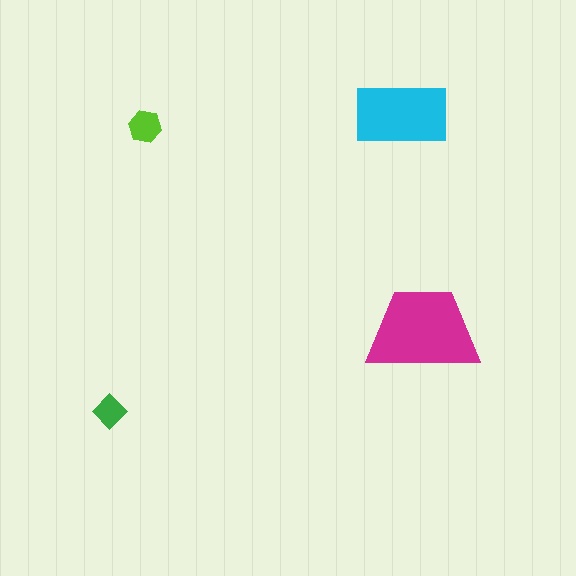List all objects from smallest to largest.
The green diamond, the lime hexagon, the cyan rectangle, the magenta trapezoid.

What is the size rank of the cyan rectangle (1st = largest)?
2nd.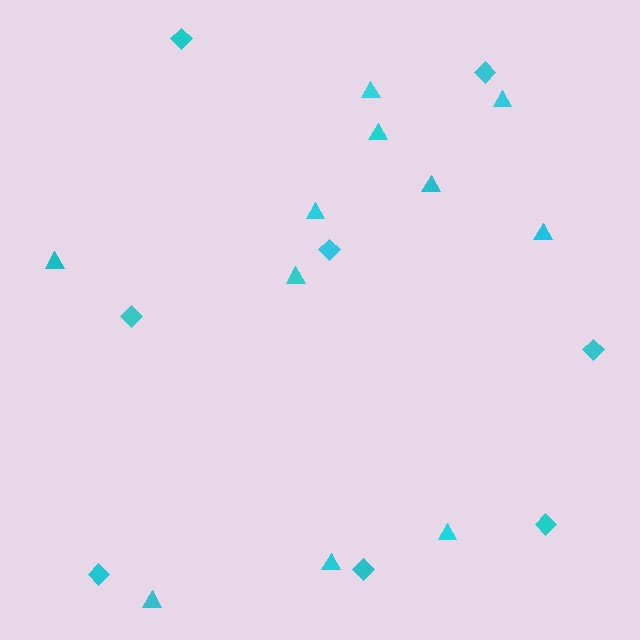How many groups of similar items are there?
There are 2 groups: one group of diamonds (8) and one group of triangles (11).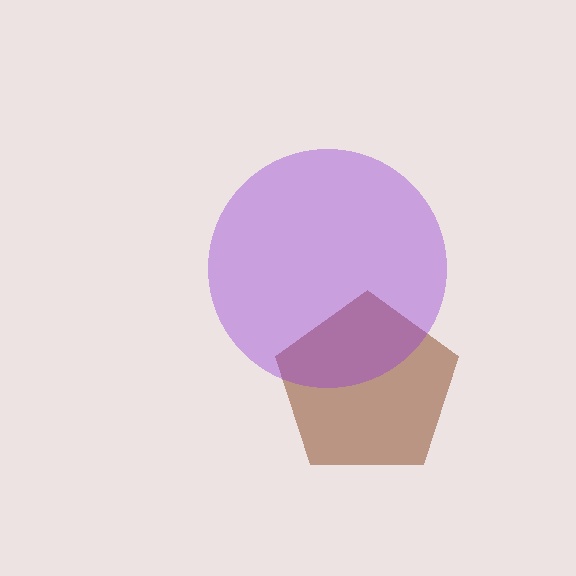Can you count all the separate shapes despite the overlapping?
Yes, there are 2 separate shapes.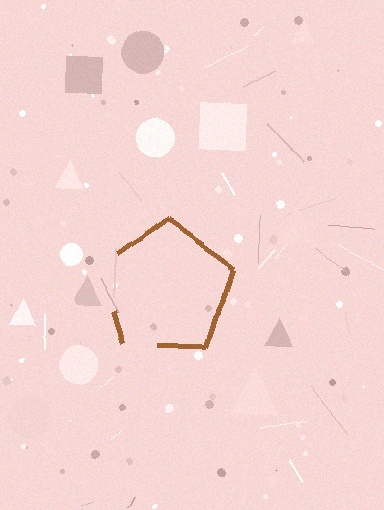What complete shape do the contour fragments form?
The contour fragments form a pentagon.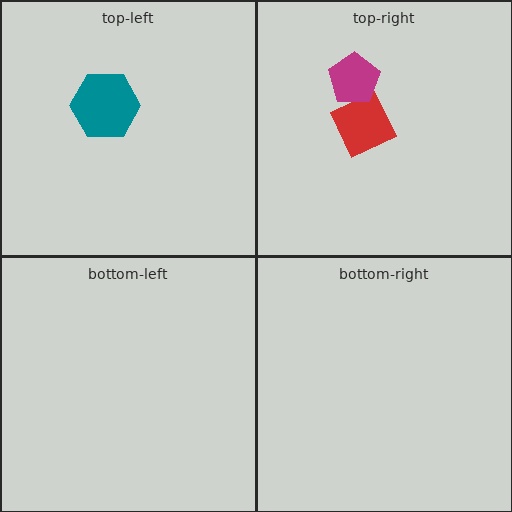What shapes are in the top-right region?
The red diamond, the magenta pentagon.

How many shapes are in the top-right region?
2.